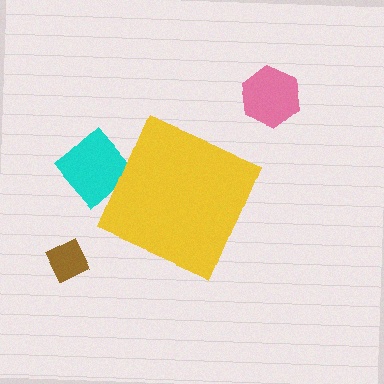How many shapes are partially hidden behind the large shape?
1 shape is partially hidden.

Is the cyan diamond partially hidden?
Yes, the cyan diamond is partially hidden behind the yellow diamond.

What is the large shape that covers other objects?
A yellow diamond.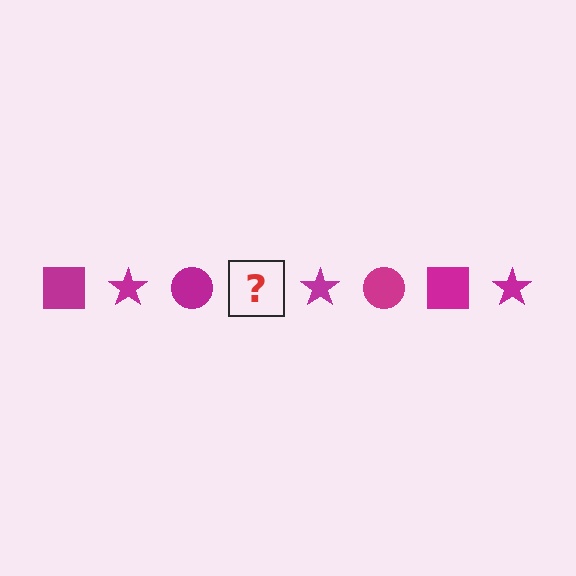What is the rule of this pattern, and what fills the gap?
The rule is that the pattern cycles through square, star, circle shapes in magenta. The gap should be filled with a magenta square.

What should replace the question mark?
The question mark should be replaced with a magenta square.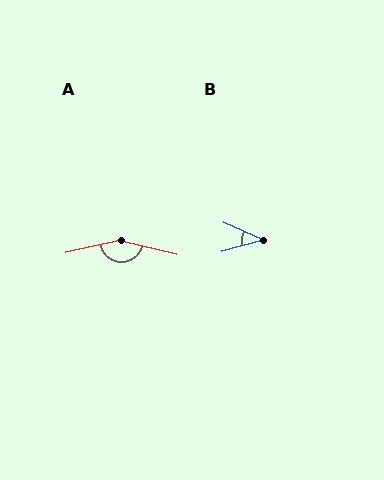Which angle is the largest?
A, at approximately 154 degrees.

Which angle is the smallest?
B, at approximately 40 degrees.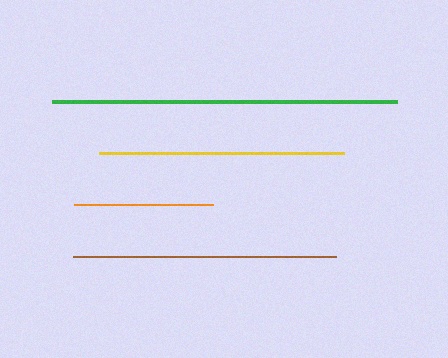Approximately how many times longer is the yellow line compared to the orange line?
The yellow line is approximately 1.8 times the length of the orange line.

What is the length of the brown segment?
The brown segment is approximately 262 pixels long.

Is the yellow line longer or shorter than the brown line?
The brown line is longer than the yellow line.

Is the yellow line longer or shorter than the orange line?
The yellow line is longer than the orange line.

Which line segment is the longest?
The green line is the longest at approximately 345 pixels.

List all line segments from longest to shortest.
From longest to shortest: green, brown, yellow, orange.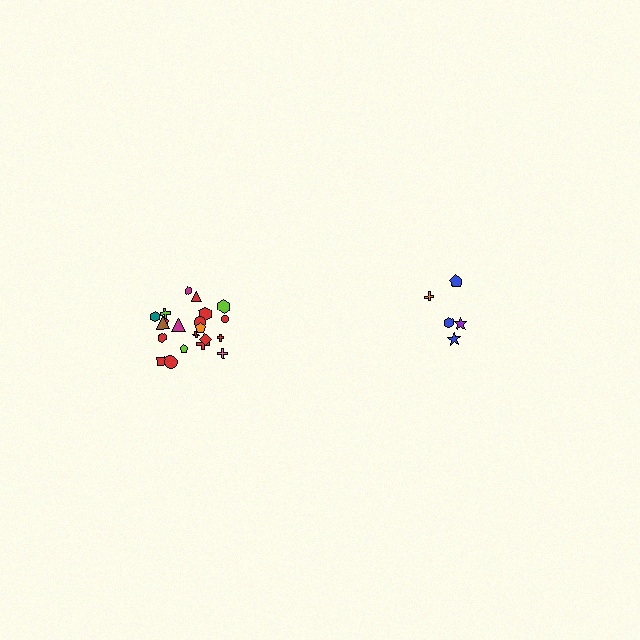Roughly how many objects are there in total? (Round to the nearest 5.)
Roughly 25 objects in total.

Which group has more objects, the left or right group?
The left group.